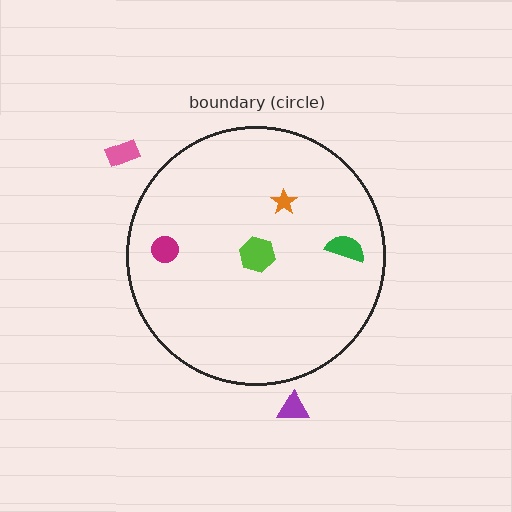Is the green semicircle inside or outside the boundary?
Inside.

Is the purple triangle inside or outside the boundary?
Outside.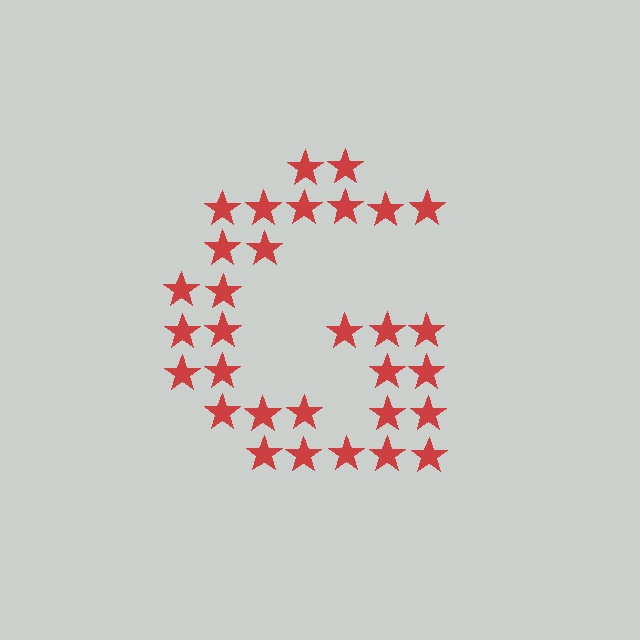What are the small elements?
The small elements are stars.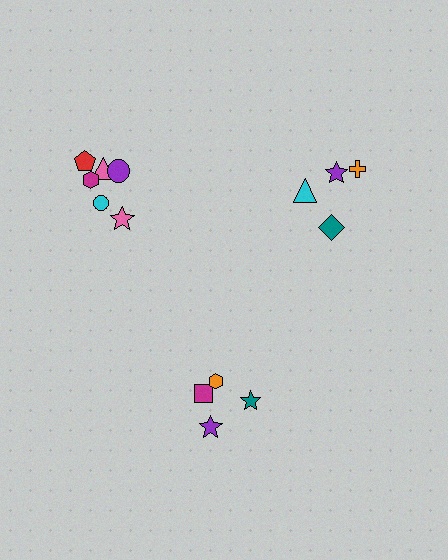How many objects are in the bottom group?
There are 4 objects.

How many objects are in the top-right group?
There are 4 objects.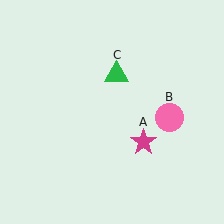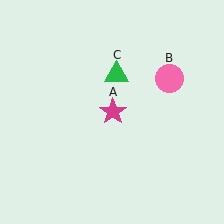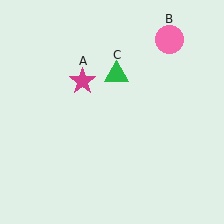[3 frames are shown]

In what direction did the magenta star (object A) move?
The magenta star (object A) moved up and to the left.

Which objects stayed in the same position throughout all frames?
Green triangle (object C) remained stationary.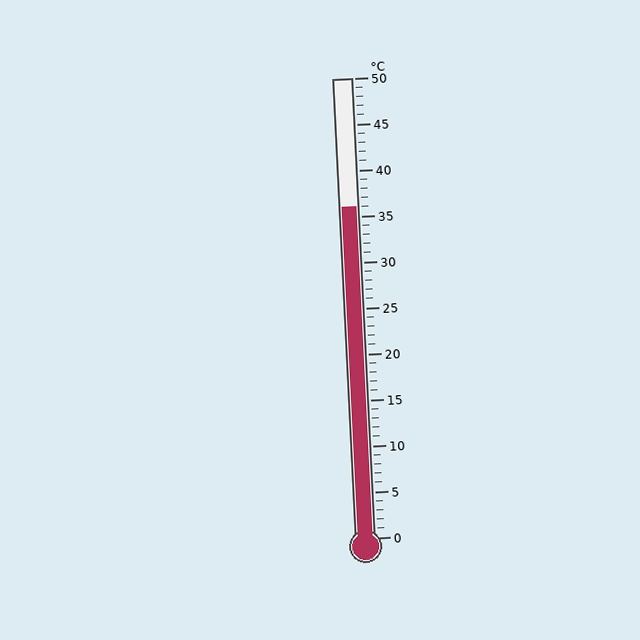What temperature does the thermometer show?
The thermometer shows approximately 36°C.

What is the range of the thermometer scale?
The thermometer scale ranges from 0°C to 50°C.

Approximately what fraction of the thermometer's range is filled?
The thermometer is filled to approximately 70% of its range.